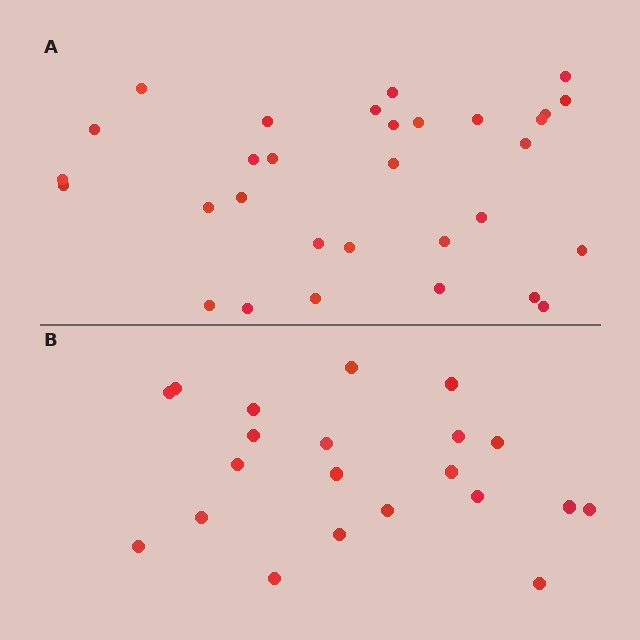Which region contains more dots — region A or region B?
Region A (the top region) has more dots.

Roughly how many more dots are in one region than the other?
Region A has roughly 10 or so more dots than region B.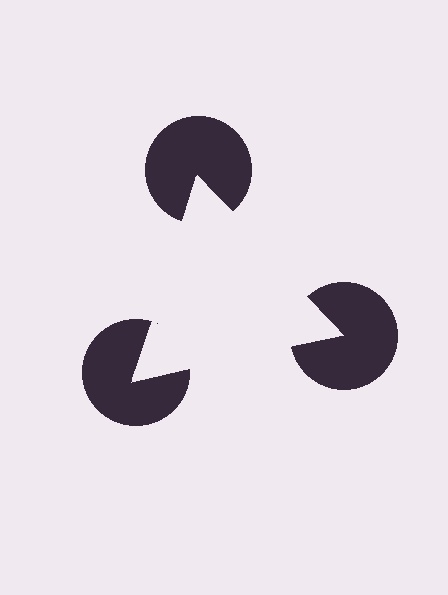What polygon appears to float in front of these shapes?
An illusory triangle — its edges are inferred from the aligned wedge cuts in the pac-man discs, not physically drawn.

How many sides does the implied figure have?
3 sides.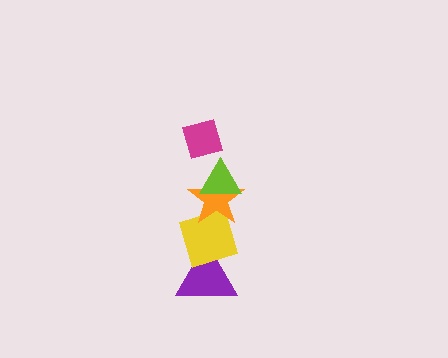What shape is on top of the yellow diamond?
The orange star is on top of the yellow diamond.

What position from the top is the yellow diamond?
The yellow diamond is 4th from the top.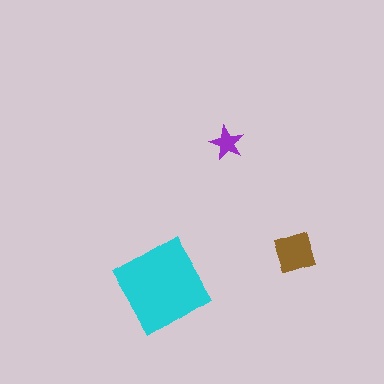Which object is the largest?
The cyan diamond.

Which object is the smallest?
The purple star.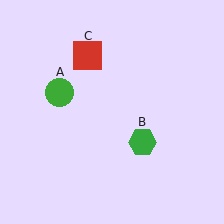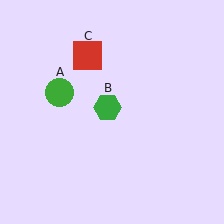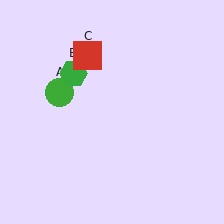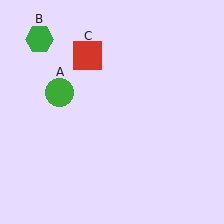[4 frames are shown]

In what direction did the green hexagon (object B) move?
The green hexagon (object B) moved up and to the left.